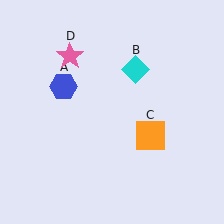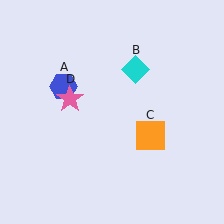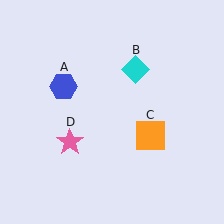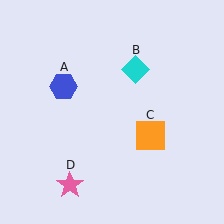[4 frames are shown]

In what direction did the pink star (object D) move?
The pink star (object D) moved down.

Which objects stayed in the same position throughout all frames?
Blue hexagon (object A) and cyan diamond (object B) and orange square (object C) remained stationary.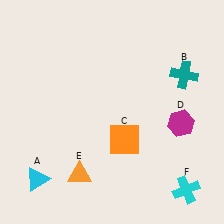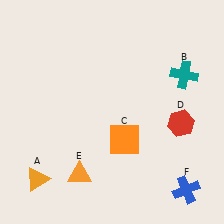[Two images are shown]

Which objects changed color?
A changed from cyan to orange. D changed from magenta to red. F changed from cyan to blue.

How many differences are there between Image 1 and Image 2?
There are 3 differences between the two images.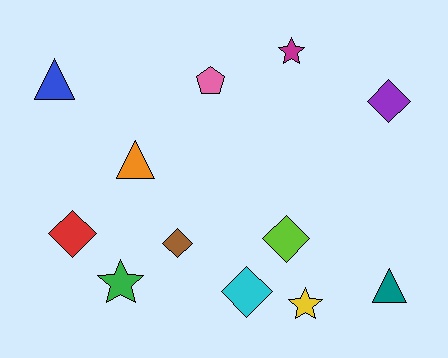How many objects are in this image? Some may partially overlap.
There are 12 objects.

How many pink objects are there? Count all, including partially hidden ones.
There is 1 pink object.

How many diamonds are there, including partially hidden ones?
There are 5 diamonds.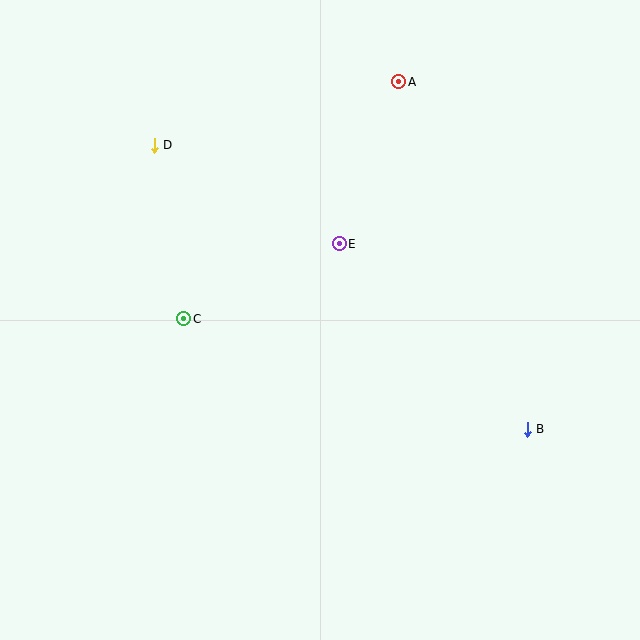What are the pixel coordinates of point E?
Point E is at (339, 244).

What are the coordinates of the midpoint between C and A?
The midpoint between C and A is at (291, 200).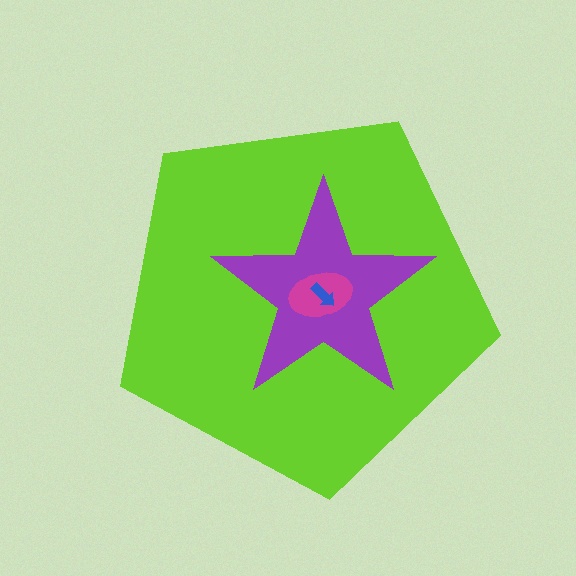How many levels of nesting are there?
4.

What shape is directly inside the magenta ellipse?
The blue arrow.